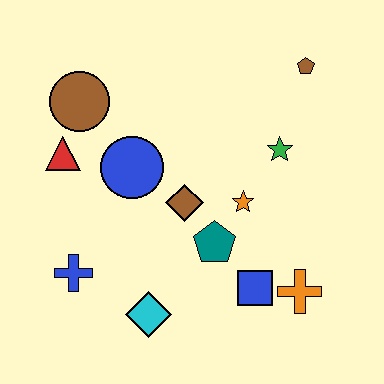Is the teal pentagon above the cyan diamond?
Yes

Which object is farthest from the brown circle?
The orange cross is farthest from the brown circle.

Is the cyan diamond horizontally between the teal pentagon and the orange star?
No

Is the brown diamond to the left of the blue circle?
No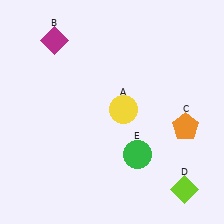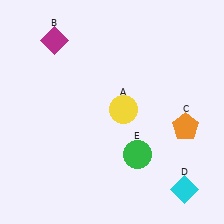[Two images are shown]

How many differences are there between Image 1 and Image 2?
There is 1 difference between the two images.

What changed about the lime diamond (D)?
In Image 1, D is lime. In Image 2, it changed to cyan.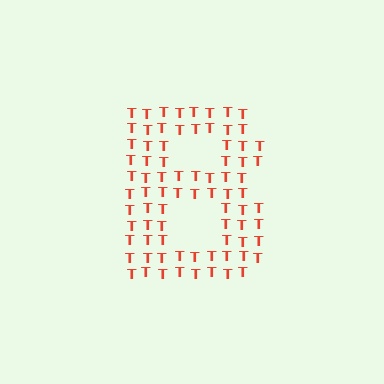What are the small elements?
The small elements are letter T's.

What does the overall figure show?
The overall figure shows the letter B.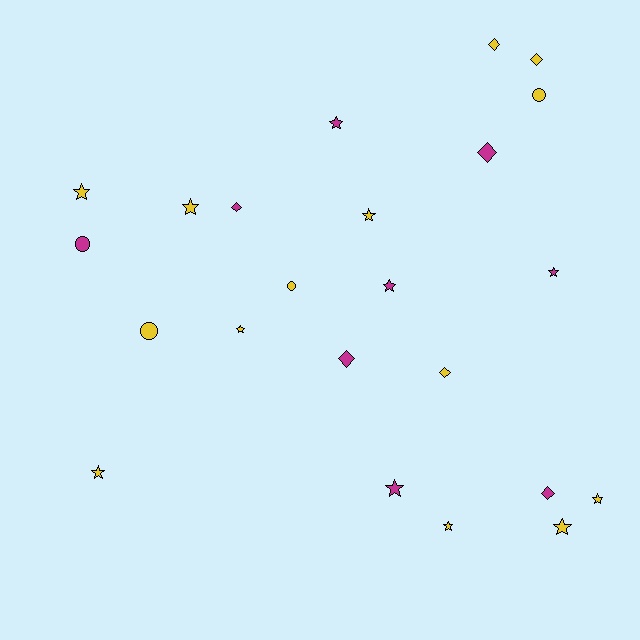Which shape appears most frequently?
Star, with 12 objects.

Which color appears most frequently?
Yellow, with 14 objects.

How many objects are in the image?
There are 23 objects.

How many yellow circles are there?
There are 3 yellow circles.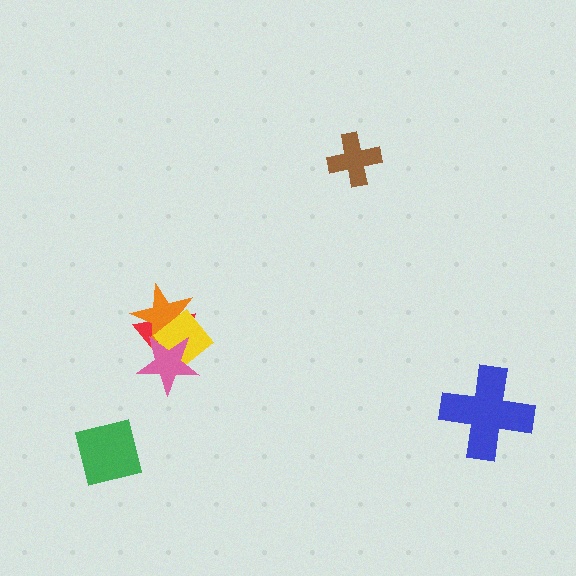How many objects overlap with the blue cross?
0 objects overlap with the blue cross.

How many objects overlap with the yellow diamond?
3 objects overlap with the yellow diamond.